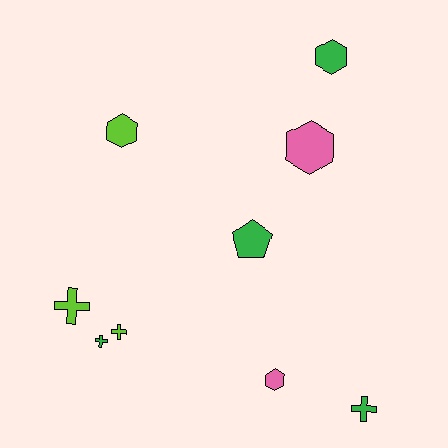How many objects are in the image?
There are 9 objects.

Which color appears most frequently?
Green, with 4 objects.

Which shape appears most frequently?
Hexagon, with 4 objects.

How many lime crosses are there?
There are 2 lime crosses.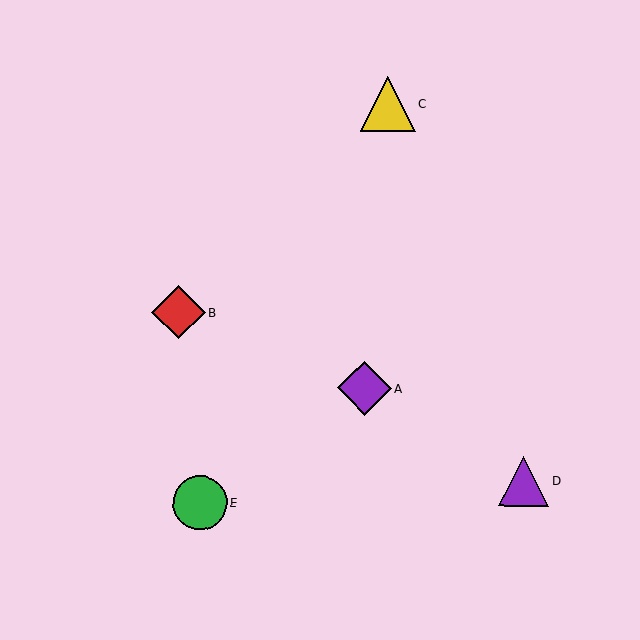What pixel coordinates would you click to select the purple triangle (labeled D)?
Click at (523, 481) to select the purple triangle D.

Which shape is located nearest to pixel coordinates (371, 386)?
The purple diamond (labeled A) at (364, 388) is nearest to that location.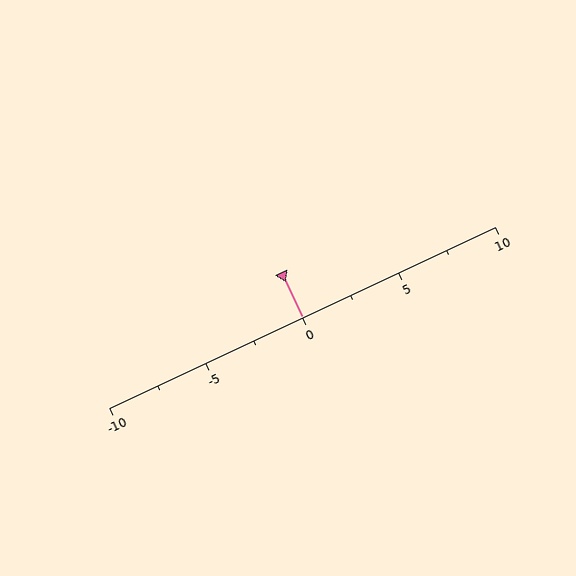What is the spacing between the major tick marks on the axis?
The major ticks are spaced 5 apart.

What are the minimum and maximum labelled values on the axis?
The axis runs from -10 to 10.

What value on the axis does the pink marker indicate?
The marker indicates approximately 0.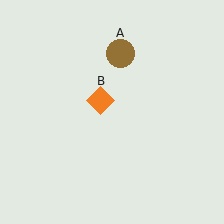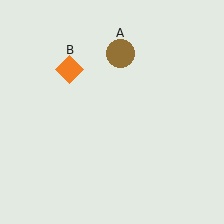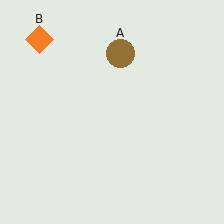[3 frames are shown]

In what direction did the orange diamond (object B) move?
The orange diamond (object B) moved up and to the left.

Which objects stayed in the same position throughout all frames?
Brown circle (object A) remained stationary.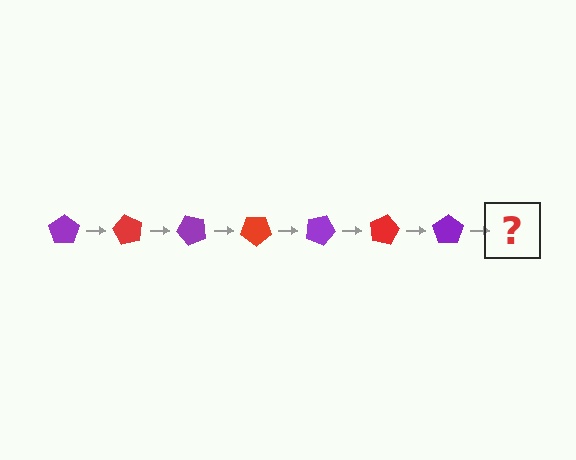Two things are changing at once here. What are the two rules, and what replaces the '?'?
The two rules are that it rotates 60 degrees each step and the color cycles through purple and red. The '?' should be a red pentagon, rotated 420 degrees from the start.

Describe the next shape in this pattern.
It should be a red pentagon, rotated 420 degrees from the start.